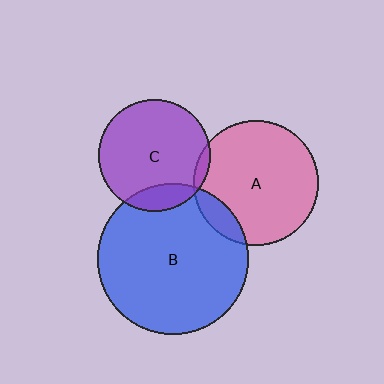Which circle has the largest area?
Circle B (blue).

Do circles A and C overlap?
Yes.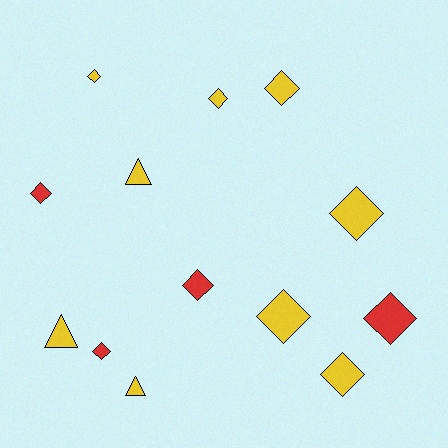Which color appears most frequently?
Yellow, with 9 objects.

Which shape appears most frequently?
Diamond, with 10 objects.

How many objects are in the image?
There are 13 objects.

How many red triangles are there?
There are no red triangles.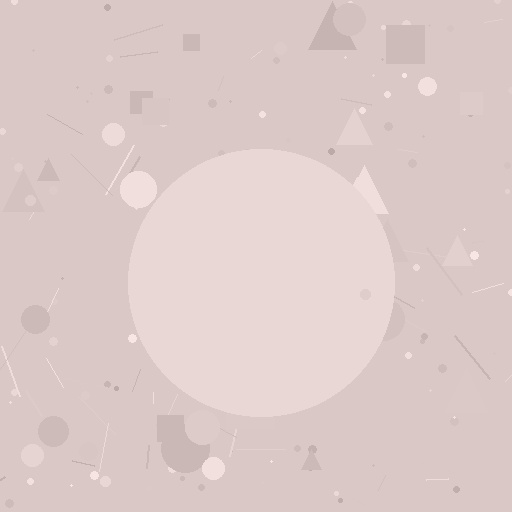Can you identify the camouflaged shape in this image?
The camouflaged shape is a circle.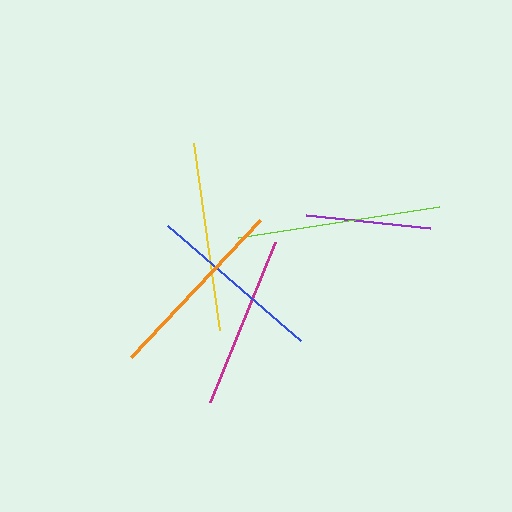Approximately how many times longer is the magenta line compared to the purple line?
The magenta line is approximately 1.4 times the length of the purple line.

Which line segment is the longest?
The lime line is the longest at approximately 203 pixels.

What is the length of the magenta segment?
The magenta segment is approximately 173 pixels long.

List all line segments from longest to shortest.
From longest to shortest: lime, yellow, orange, blue, magenta, purple.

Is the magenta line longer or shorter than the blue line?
The blue line is longer than the magenta line.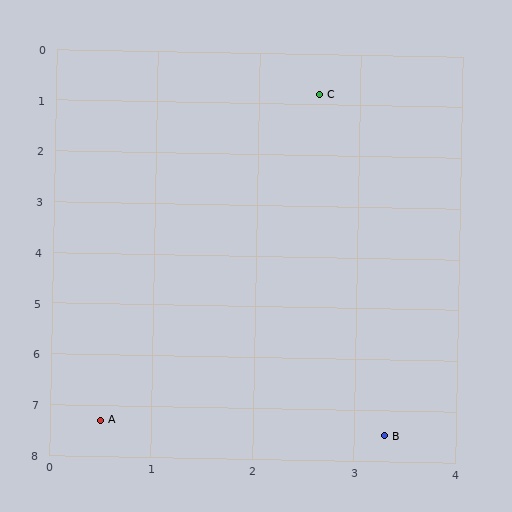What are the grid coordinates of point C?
Point C is at approximately (2.6, 0.8).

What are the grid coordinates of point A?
Point A is at approximately (0.5, 7.3).